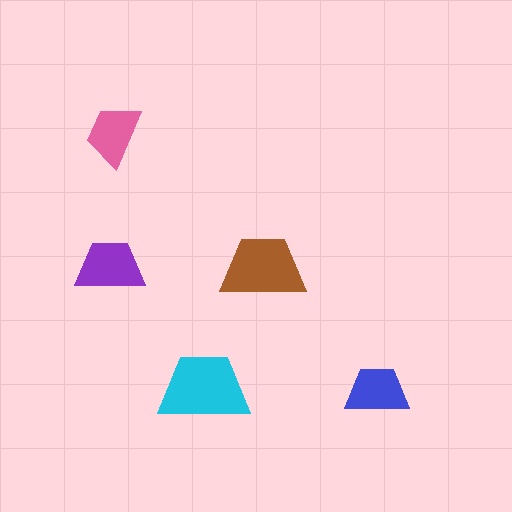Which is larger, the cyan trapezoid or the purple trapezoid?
The cyan one.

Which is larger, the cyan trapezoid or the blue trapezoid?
The cyan one.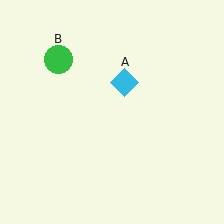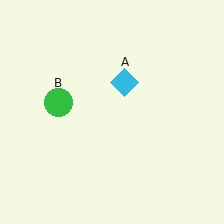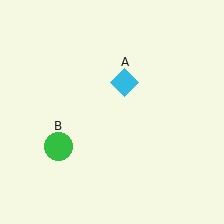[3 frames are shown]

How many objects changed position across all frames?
1 object changed position: green circle (object B).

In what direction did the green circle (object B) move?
The green circle (object B) moved down.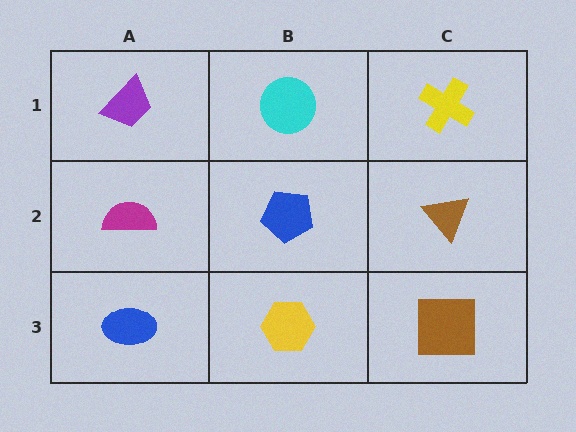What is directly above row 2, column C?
A yellow cross.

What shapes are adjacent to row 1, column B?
A blue pentagon (row 2, column B), a purple trapezoid (row 1, column A), a yellow cross (row 1, column C).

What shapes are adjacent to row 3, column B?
A blue pentagon (row 2, column B), a blue ellipse (row 3, column A), a brown square (row 3, column C).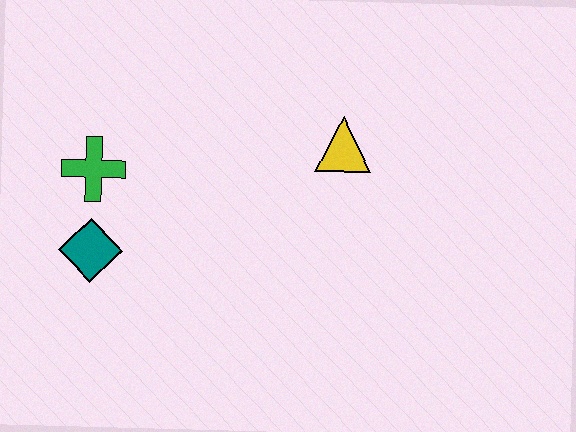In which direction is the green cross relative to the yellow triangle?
The green cross is to the left of the yellow triangle.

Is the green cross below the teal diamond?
No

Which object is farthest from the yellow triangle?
The teal diamond is farthest from the yellow triangle.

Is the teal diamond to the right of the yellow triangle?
No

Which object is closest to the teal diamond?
The green cross is closest to the teal diamond.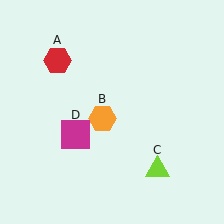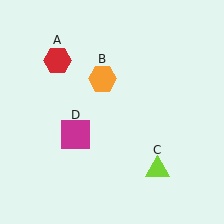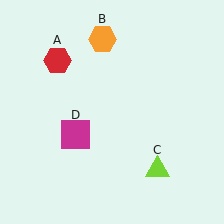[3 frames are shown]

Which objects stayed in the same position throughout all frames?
Red hexagon (object A) and lime triangle (object C) and magenta square (object D) remained stationary.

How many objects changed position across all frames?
1 object changed position: orange hexagon (object B).